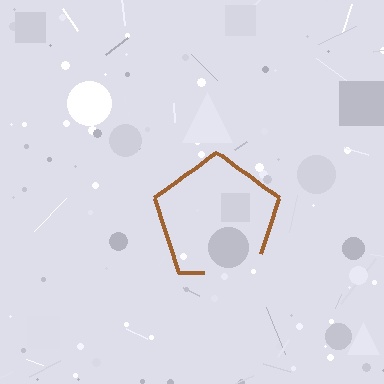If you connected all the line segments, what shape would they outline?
They would outline a pentagon.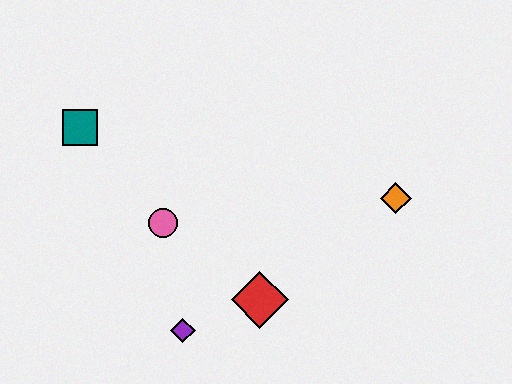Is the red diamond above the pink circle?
No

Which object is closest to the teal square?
The pink circle is closest to the teal square.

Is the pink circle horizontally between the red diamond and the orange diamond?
No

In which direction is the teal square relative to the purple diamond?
The teal square is above the purple diamond.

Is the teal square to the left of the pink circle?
Yes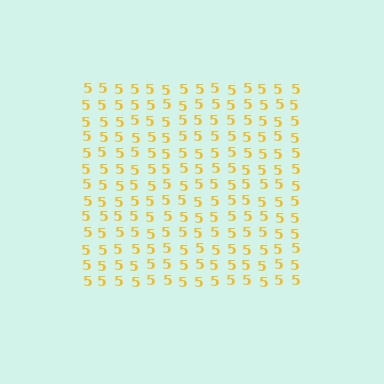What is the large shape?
The large shape is a square.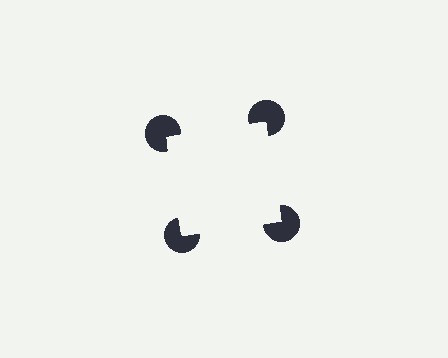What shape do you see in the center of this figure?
An illusory square — its edges are inferred from the aligned wedge cuts in the pac-man discs, not physically drawn.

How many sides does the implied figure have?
4 sides.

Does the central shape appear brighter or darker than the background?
It typically appears slightly brighter than the background, even though no actual brightness change is drawn.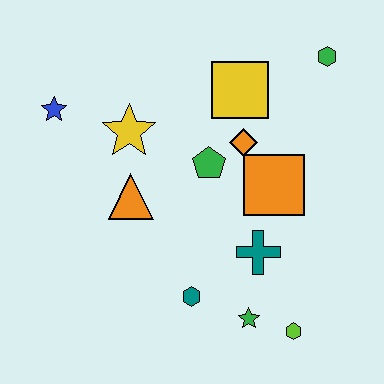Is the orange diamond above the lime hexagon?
Yes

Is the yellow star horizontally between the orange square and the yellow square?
No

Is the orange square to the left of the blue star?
No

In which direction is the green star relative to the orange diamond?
The green star is below the orange diamond.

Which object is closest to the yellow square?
The orange diamond is closest to the yellow square.